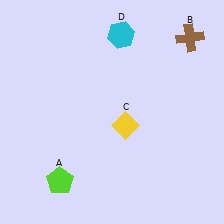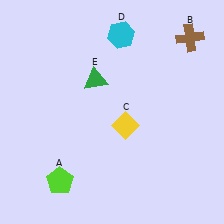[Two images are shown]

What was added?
A green triangle (E) was added in Image 2.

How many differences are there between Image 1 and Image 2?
There is 1 difference between the two images.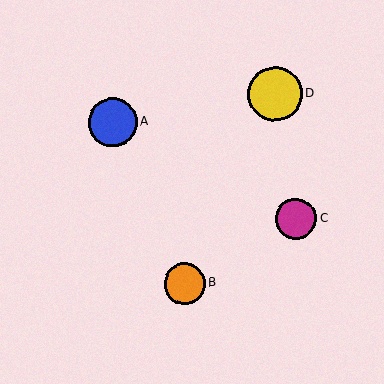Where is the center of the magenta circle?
The center of the magenta circle is at (296, 219).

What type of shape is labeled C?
Shape C is a magenta circle.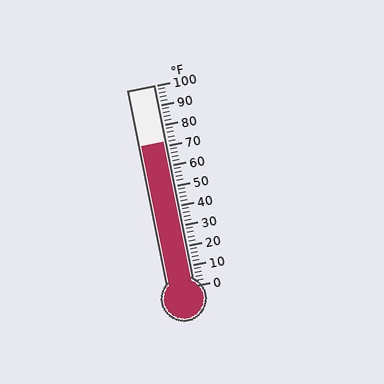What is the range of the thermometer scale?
The thermometer scale ranges from 0°F to 100°F.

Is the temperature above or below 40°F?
The temperature is above 40°F.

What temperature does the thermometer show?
The thermometer shows approximately 72°F.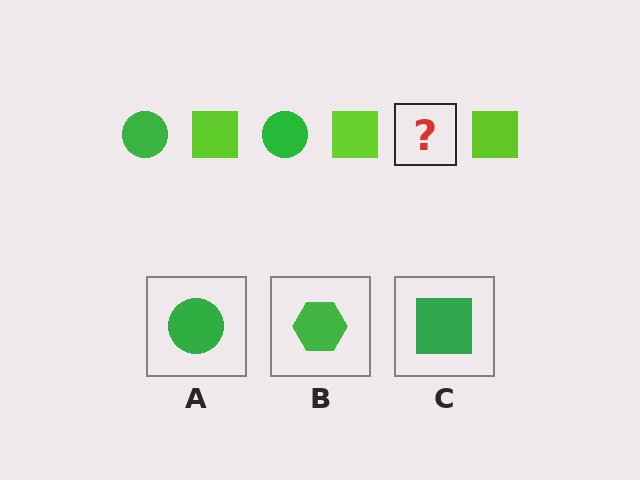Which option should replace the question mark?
Option A.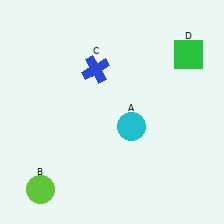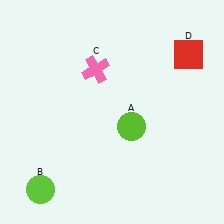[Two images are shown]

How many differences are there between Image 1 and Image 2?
There are 3 differences between the two images.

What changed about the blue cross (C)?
In Image 1, C is blue. In Image 2, it changed to pink.